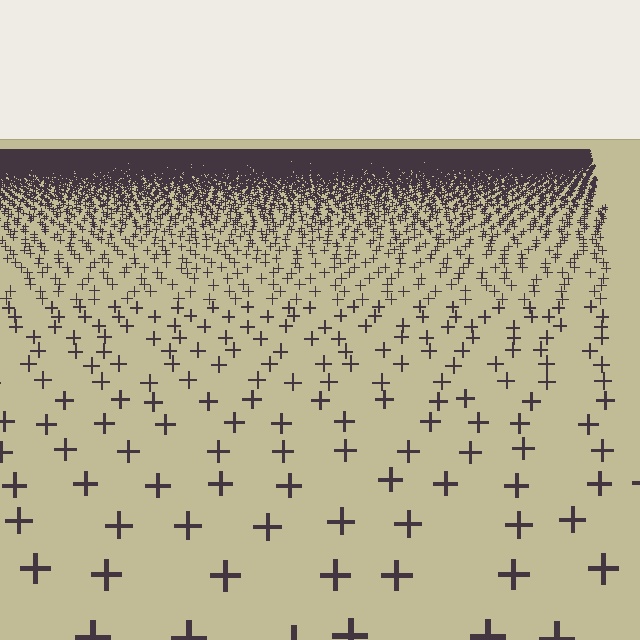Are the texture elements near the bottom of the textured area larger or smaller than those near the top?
Larger. Near the bottom, elements are closer to the viewer and appear at a bigger on-screen size.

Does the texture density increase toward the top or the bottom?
Density increases toward the top.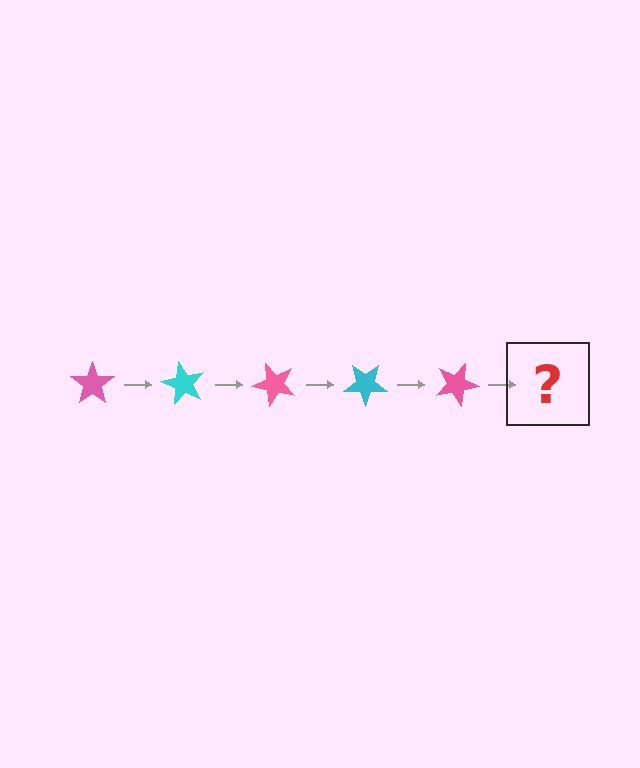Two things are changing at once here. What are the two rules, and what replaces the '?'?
The two rules are that it rotates 60 degrees each step and the color cycles through pink and cyan. The '?' should be a cyan star, rotated 300 degrees from the start.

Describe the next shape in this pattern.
It should be a cyan star, rotated 300 degrees from the start.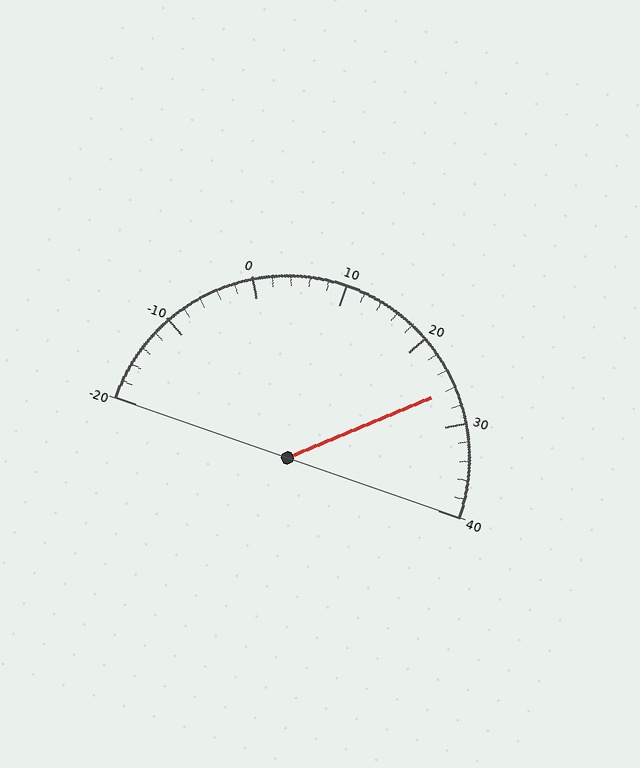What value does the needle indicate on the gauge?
The needle indicates approximately 26.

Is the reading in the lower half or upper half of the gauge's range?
The reading is in the upper half of the range (-20 to 40).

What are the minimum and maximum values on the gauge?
The gauge ranges from -20 to 40.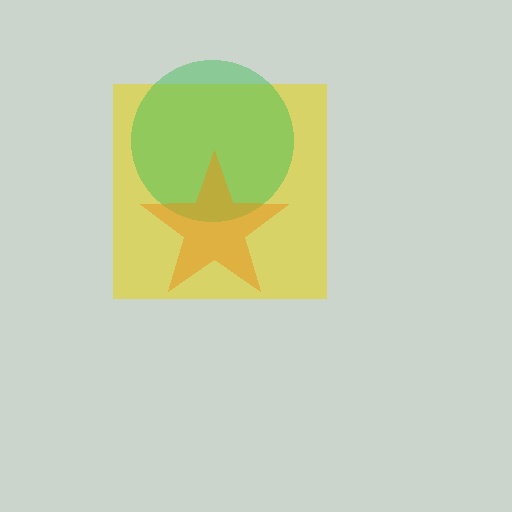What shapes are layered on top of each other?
The layered shapes are: a yellow square, a green circle, an orange star.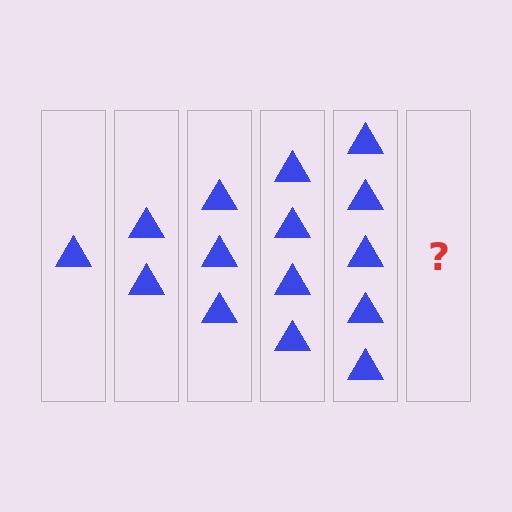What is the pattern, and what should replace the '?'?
The pattern is that each step adds one more triangle. The '?' should be 6 triangles.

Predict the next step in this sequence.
The next step is 6 triangles.